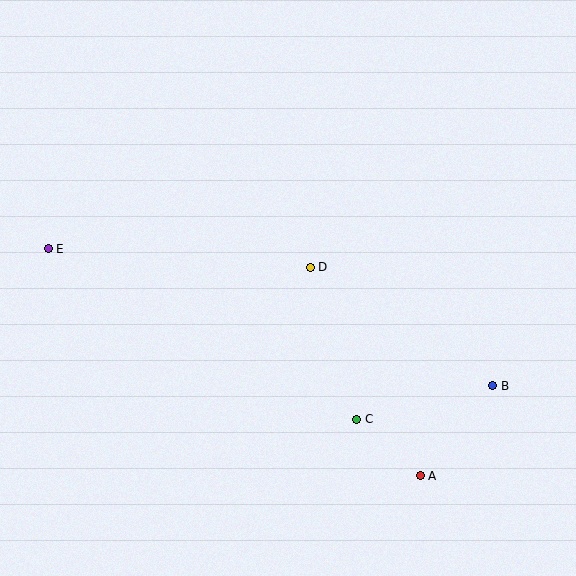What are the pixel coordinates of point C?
Point C is at (357, 419).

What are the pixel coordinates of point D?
Point D is at (310, 267).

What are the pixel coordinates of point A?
Point A is at (420, 476).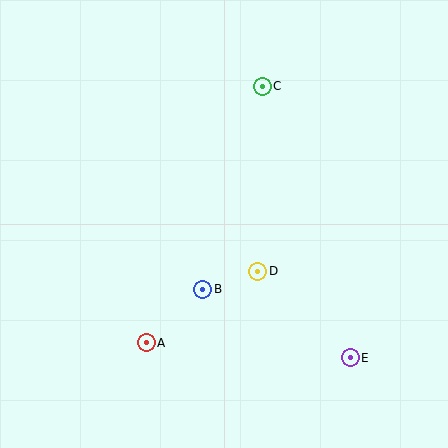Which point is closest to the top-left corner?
Point C is closest to the top-left corner.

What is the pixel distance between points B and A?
The distance between B and A is 78 pixels.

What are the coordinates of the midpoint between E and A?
The midpoint between E and A is at (248, 350).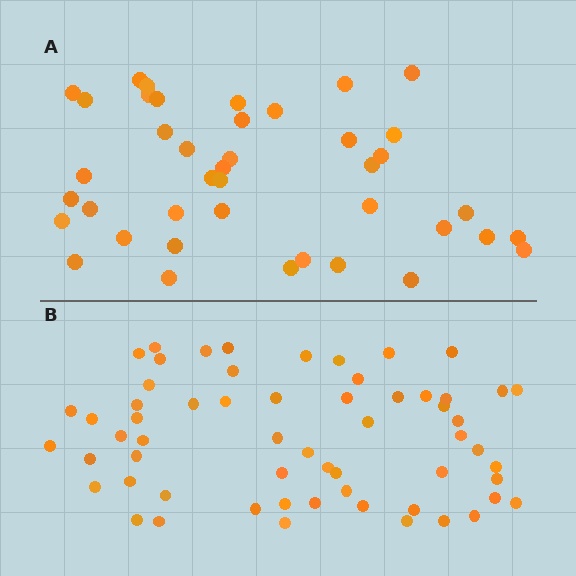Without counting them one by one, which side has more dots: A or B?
Region B (the bottom region) has more dots.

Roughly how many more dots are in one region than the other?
Region B has approximately 20 more dots than region A.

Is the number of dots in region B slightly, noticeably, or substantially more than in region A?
Region B has substantially more. The ratio is roughly 1.5 to 1.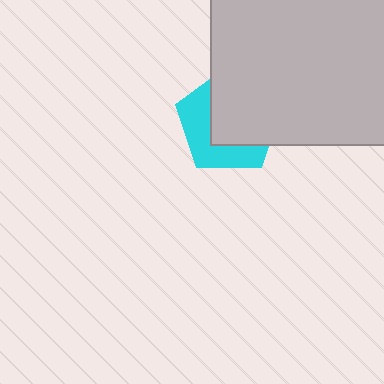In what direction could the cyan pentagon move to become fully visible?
The cyan pentagon could move toward the lower-left. That would shift it out from behind the light gray square entirely.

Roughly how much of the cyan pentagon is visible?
A small part of it is visible (roughly 42%).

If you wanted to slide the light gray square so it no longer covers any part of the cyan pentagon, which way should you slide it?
Slide it toward the upper-right — that is the most direct way to separate the two shapes.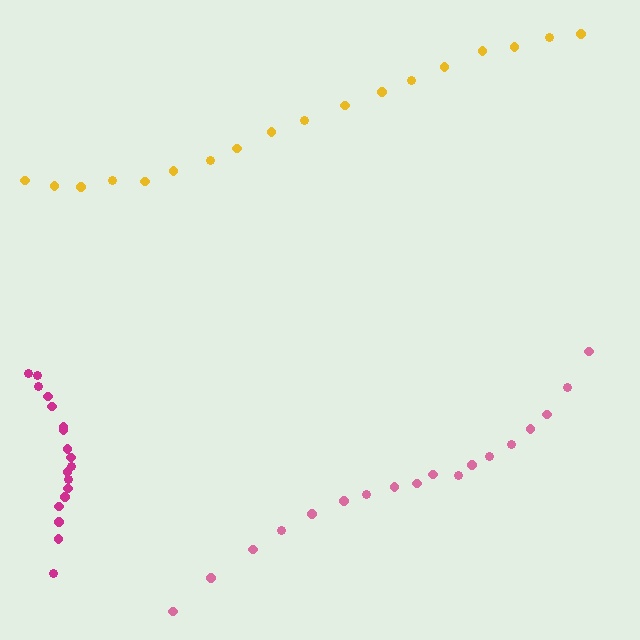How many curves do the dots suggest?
There are 3 distinct paths.